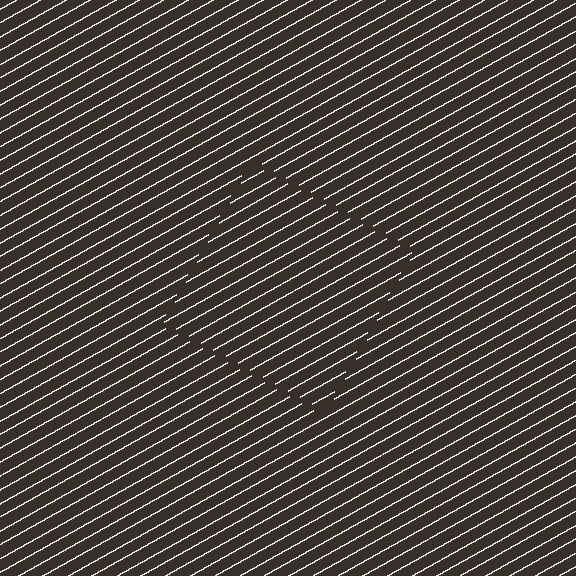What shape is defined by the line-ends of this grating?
An illusory square. The interior of the shape contains the same grating, shifted by half a period — the contour is defined by the phase discontinuity where line-ends from the inner and outer gratings abut.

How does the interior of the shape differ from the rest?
The interior of the shape contains the same grating, shifted by half a period — the contour is defined by the phase discontinuity where line-ends from the inner and outer gratings abut.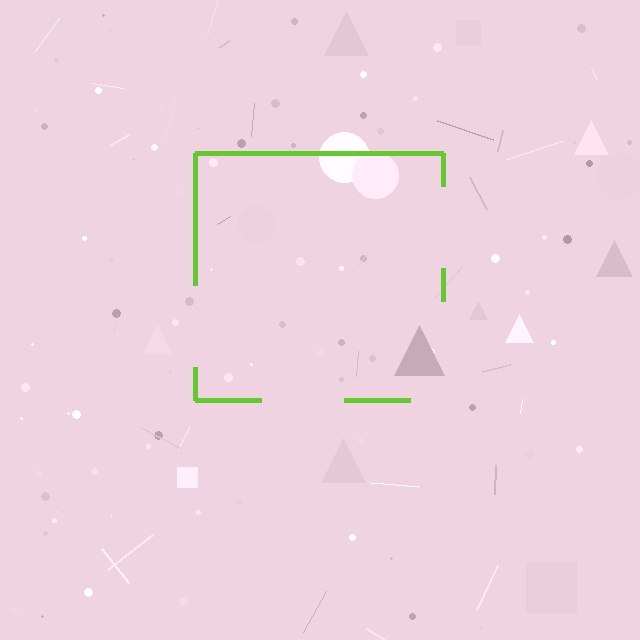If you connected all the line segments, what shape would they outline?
They would outline a square.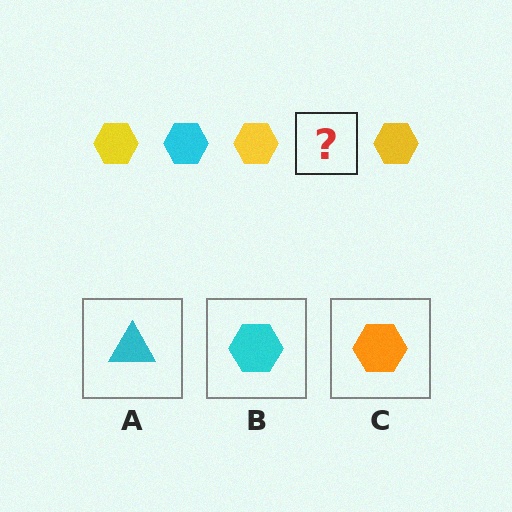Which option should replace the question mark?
Option B.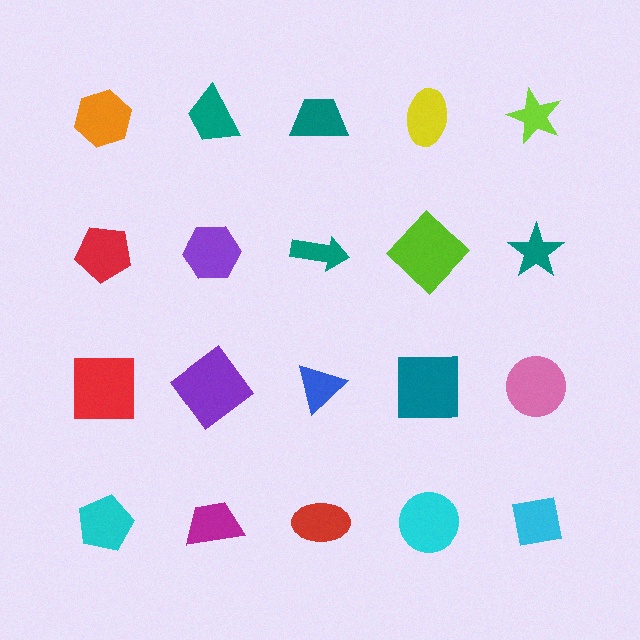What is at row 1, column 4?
A yellow ellipse.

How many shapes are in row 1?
5 shapes.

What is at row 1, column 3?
A teal trapezoid.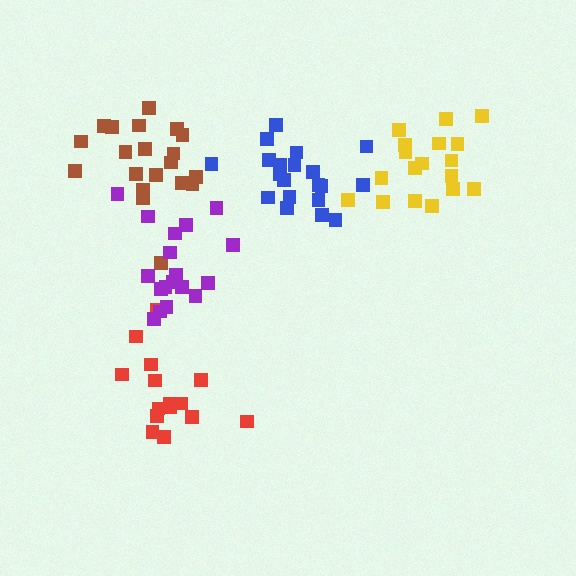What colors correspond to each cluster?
The clusters are colored: brown, red, yellow, purple, blue.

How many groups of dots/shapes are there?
There are 5 groups.